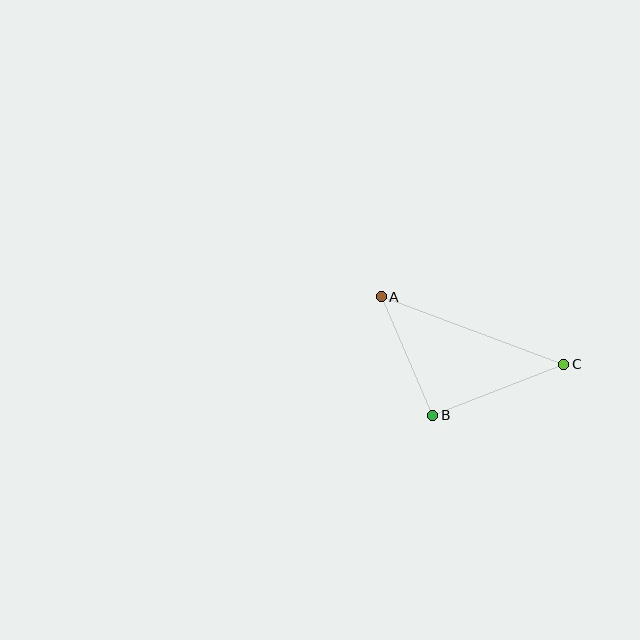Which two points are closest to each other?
Points A and B are closest to each other.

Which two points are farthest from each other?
Points A and C are farthest from each other.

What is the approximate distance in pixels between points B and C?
The distance between B and C is approximately 141 pixels.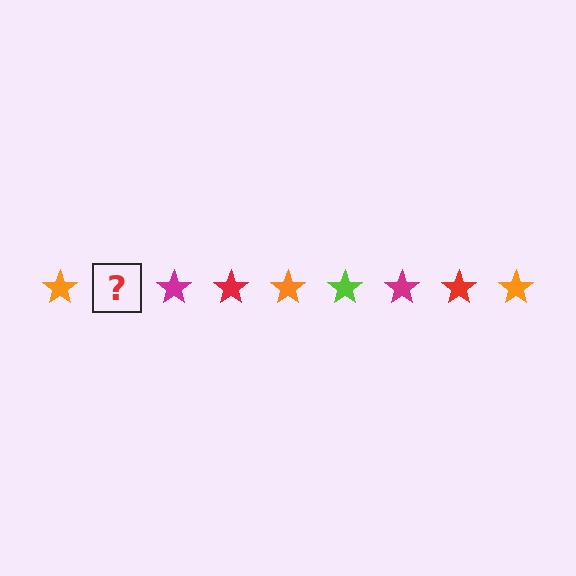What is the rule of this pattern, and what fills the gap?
The rule is that the pattern cycles through orange, lime, magenta, red stars. The gap should be filled with a lime star.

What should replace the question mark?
The question mark should be replaced with a lime star.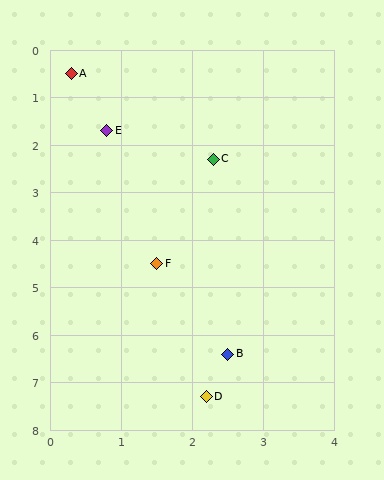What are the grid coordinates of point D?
Point D is at approximately (2.2, 7.3).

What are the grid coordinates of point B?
Point B is at approximately (2.5, 6.4).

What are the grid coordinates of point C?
Point C is at approximately (2.3, 2.3).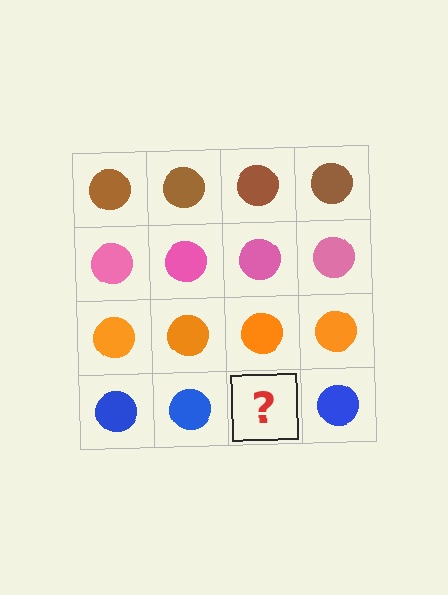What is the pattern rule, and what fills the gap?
The rule is that each row has a consistent color. The gap should be filled with a blue circle.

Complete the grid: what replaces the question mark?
The question mark should be replaced with a blue circle.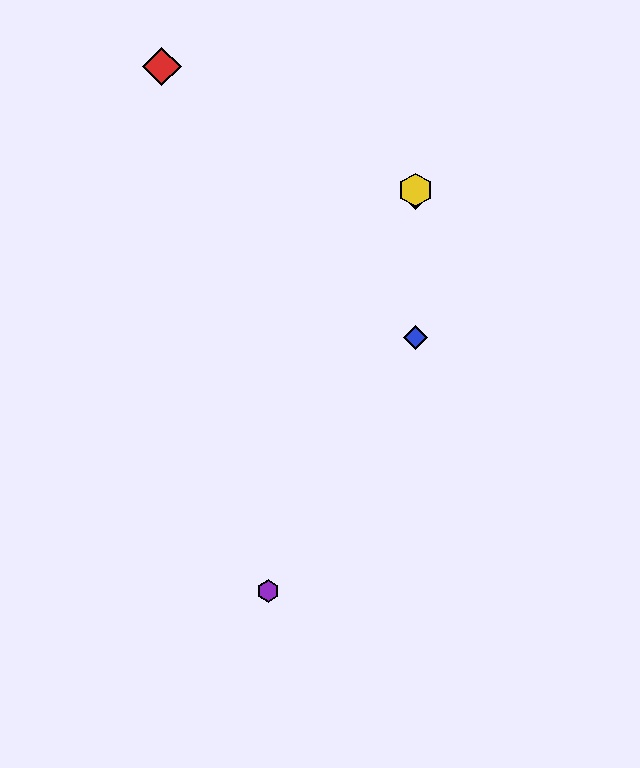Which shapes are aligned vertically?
The blue diamond, the green diamond, the yellow hexagon are aligned vertically.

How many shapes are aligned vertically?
3 shapes (the blue diamond, the green diamond, the yellow hexagon) are aligned vertically.